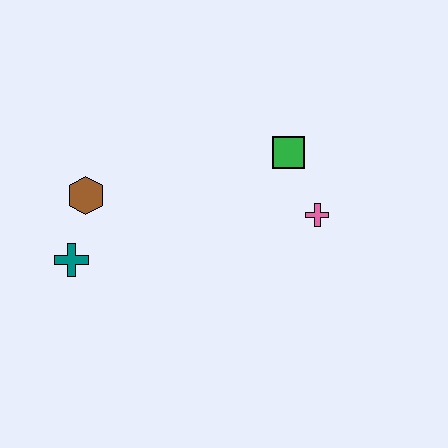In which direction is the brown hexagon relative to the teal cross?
The brown hexagon is above the teal cross.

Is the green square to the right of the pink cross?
No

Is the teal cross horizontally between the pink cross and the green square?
No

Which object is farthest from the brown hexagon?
The pink cross is farthest from the brown hexagon.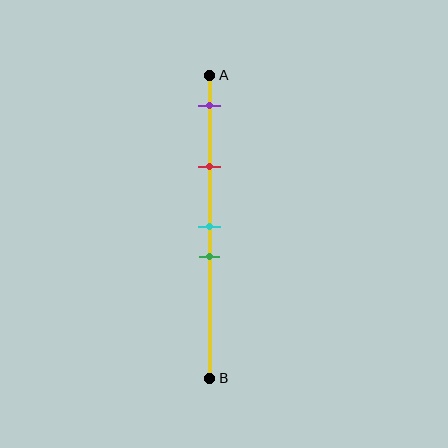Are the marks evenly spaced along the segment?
No, the marks are not evenly spaced.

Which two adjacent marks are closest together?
The cyan and green marks are the closest adjacent pair.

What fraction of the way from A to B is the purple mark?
The purple mark is approximately 10% (0.1) of the way from A to B.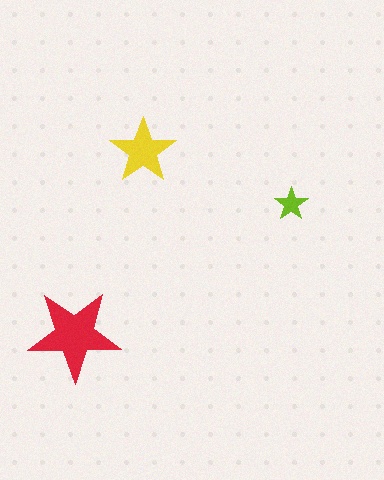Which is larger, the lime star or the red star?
The red one.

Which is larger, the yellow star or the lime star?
The yellow one.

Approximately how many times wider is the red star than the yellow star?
About 1.5 times wider.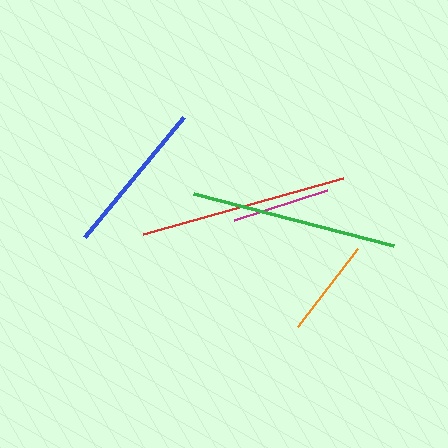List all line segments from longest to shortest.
From longest to shortest: red, green, blue, orange, magenta.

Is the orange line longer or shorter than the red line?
The red line is longer than the orange line.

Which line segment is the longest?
The red line is the longest at approximately 208 pixels.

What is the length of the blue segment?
The blue segment is approximately 155 pixels long.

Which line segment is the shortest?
The magenta line is the shortest at approximately 97 pixels.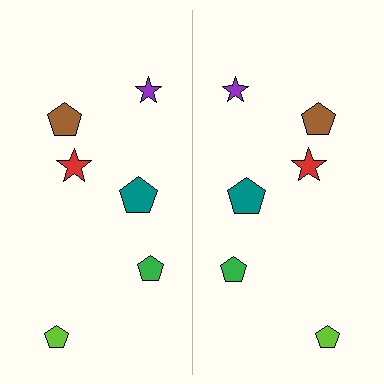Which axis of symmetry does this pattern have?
The pattern has a vertical axis of symmetry running through the center of the image.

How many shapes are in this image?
There are 12 shapes in this image.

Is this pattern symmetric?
Yes, this pattern has bilateral (reflection) symmetry.